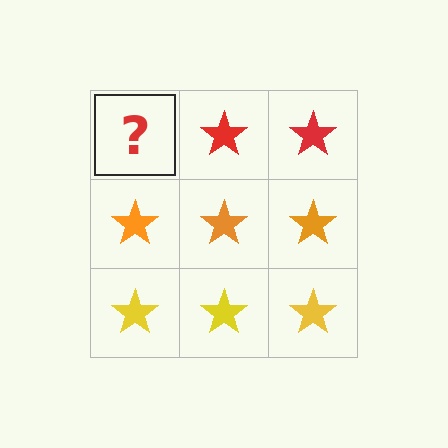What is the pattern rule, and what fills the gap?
The rule is that each row has a consistent color. The gap should be filled with a red star.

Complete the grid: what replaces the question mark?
The question mark should be replaced with a red star.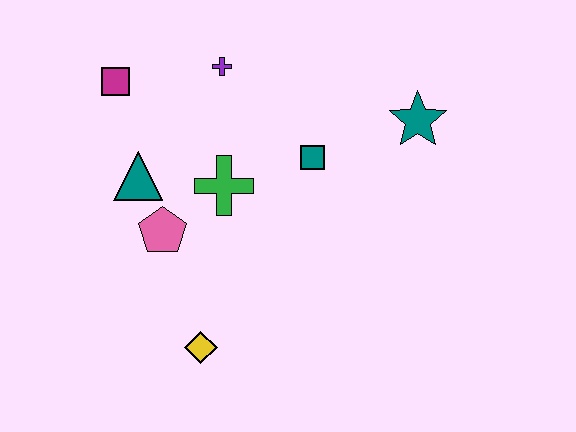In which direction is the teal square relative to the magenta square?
The teal square is to the right of the magenta square.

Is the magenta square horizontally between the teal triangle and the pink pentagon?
No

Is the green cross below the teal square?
Yes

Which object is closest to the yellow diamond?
The pink pentagon is closest to the yellow diamond.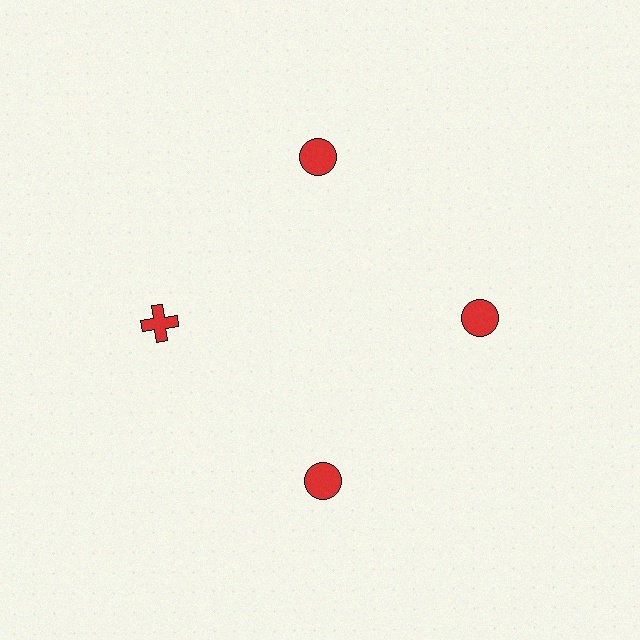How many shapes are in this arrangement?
There are 4 shapes arranged in a ring pattern.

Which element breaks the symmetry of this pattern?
The red cross at roughly the 9 o'clock position breaks the symmetry. All other shapes are red circles.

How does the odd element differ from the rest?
It has a different shape: cross instead of circle.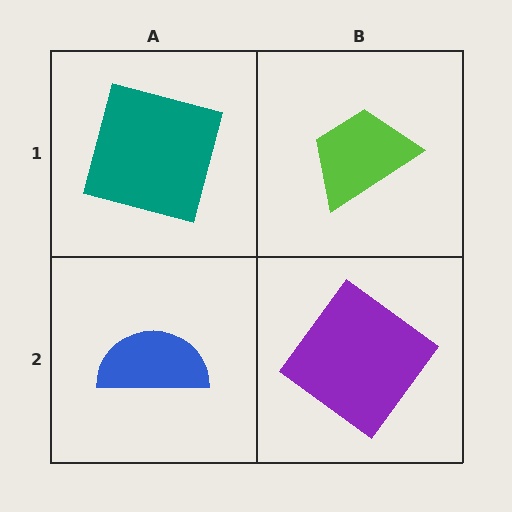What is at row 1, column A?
A teal square.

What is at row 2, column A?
A blue semicircle.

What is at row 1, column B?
A lime trapezoid.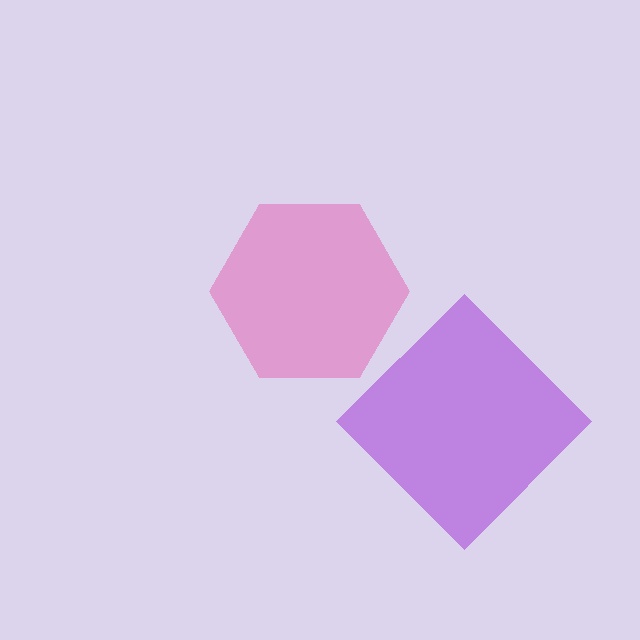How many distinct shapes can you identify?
There are 2 distinct shapes: a purple diamond, a pink hexagon.